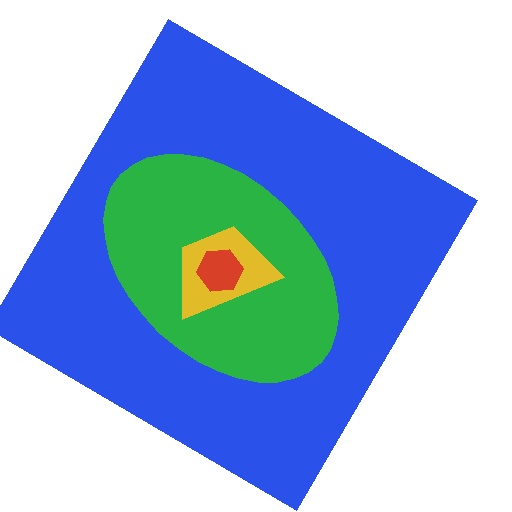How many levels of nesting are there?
4.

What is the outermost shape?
The blue diamond.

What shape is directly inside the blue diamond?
The green ellipse.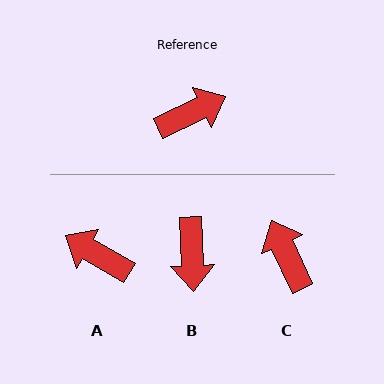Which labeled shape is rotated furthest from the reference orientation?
A, about 125 degrees away.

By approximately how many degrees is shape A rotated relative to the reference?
Approximately 125 degrees counter-clockwise.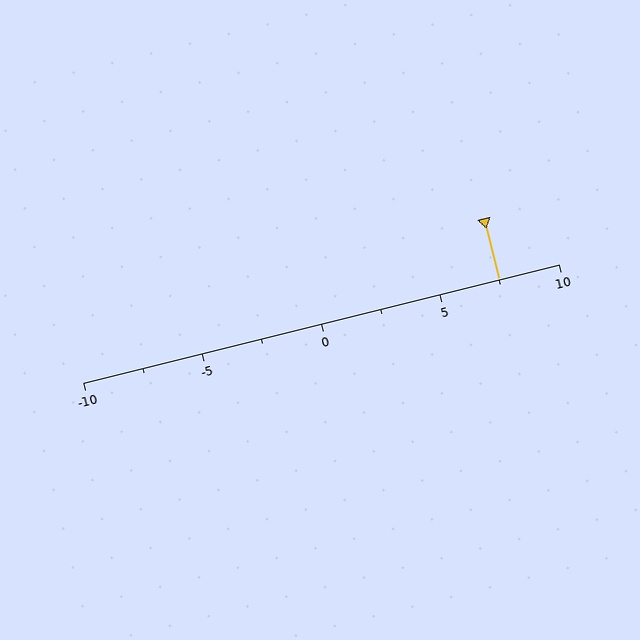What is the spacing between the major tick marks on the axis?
The major ticks are spaced 5 apart.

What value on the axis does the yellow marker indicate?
The marker indicates approximately 7.5.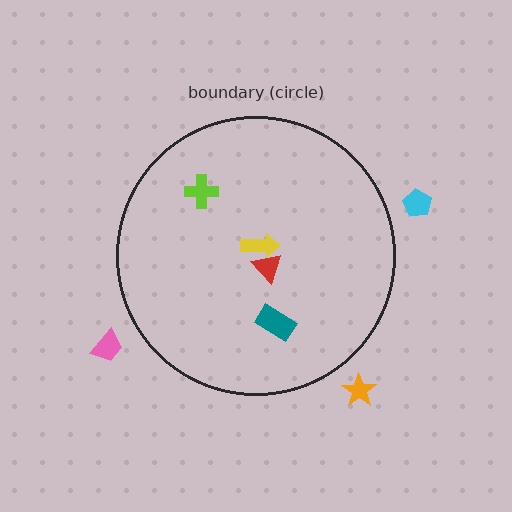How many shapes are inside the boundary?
4 inside, 3 outside.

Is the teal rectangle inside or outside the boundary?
Inside.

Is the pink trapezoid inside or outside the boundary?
Outside.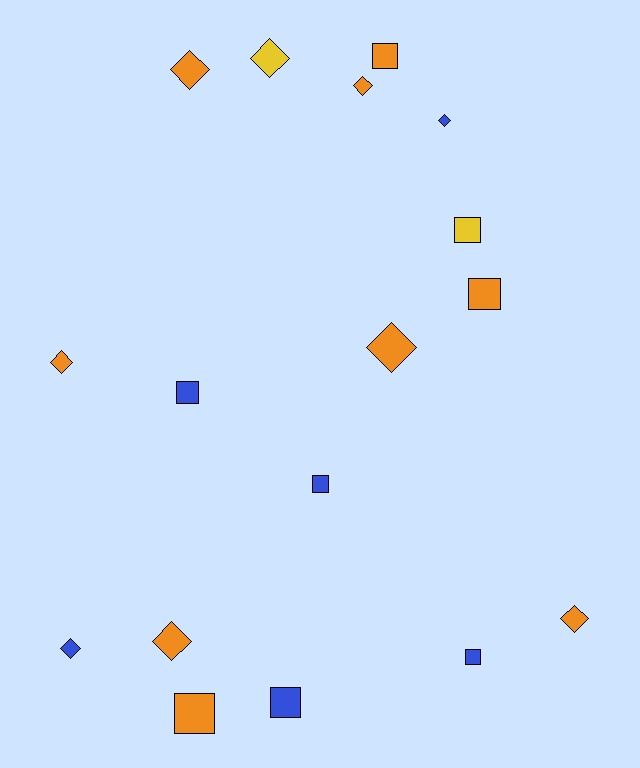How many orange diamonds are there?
There are 6 orange diamonds.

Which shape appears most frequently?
Diamond, with 9 objects.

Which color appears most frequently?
Orange, with 9 objects.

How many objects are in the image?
There are 17 objects.